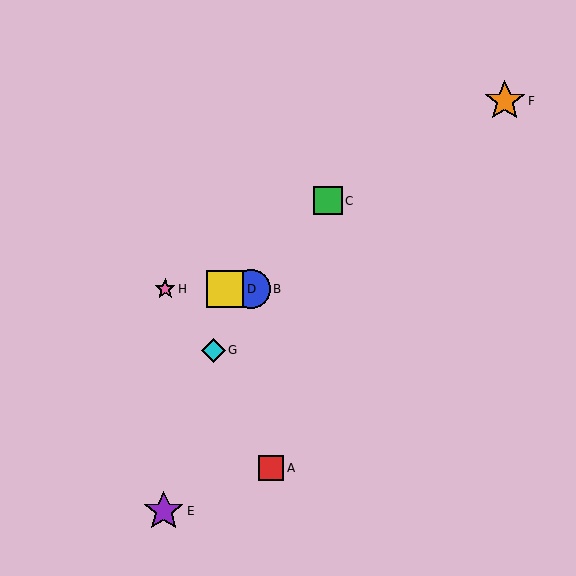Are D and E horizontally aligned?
No, D is at y≈289 and E is at y≈511.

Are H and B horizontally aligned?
Yes, both are at y≈289.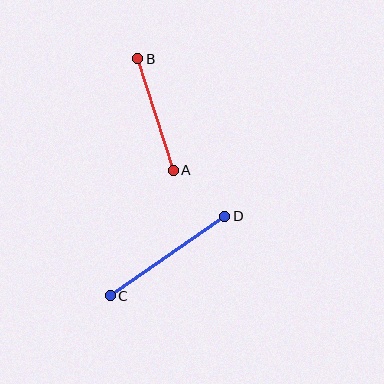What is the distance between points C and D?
The distance is approximately 139 pixels.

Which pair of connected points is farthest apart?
Points C and D are farthest apart.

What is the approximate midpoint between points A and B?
The midpoint is at approximately (155, 115) pixels.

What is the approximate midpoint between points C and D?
The midpoint is at approximately (168, 256) pixels.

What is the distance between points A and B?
The distance is approximately 117 pixels.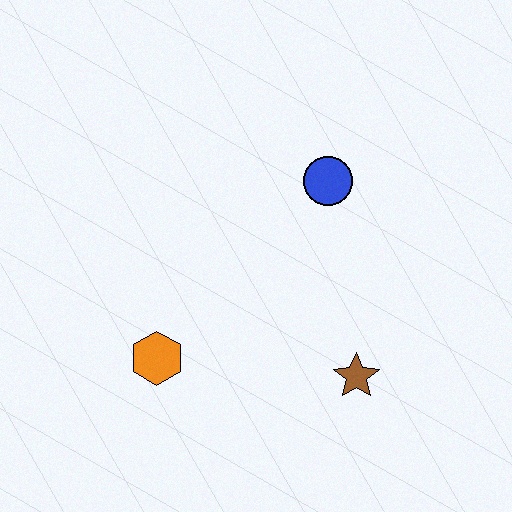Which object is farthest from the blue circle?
The orange hexagon is farthest from the blue circle.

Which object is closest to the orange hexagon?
The brown star is closest to the orange hexagon.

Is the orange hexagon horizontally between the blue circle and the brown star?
No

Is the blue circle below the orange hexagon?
No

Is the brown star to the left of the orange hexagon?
No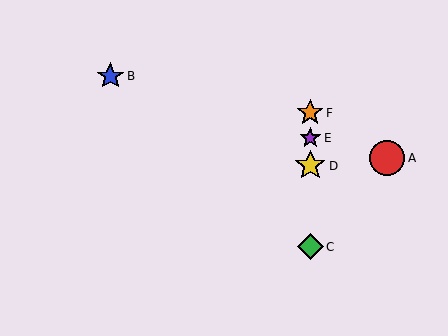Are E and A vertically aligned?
No, E is at x≈310 and A is at x≈387.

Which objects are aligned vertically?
Objects C, D, E, F are aligned vertically.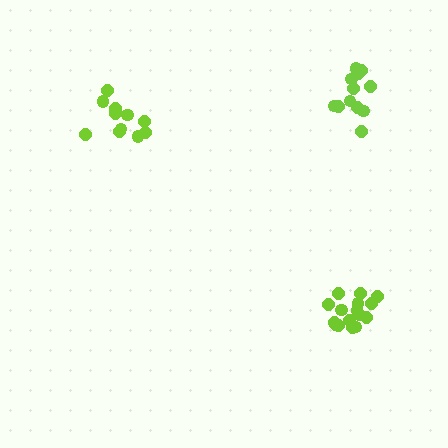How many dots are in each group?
Group 1: 16 dots, Group 2: 12 dots, Group 3: 11 dots (39 total).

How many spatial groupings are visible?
There are 3 spatial groupings.